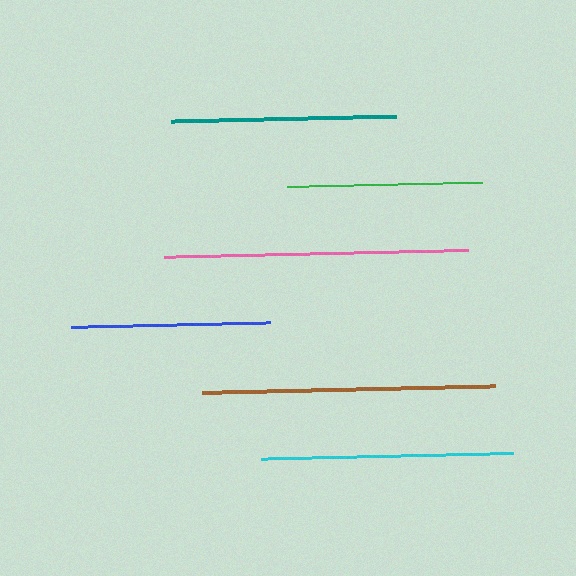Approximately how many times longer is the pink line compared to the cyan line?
The pink line is approximately 1.2 times the length of the cyan line.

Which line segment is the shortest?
The green line is the shortest at approximately 195 pixels.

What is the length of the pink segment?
The pink segment is approximately 303 pixels long.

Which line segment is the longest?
The pink line is the longest at approximately 303 pixels.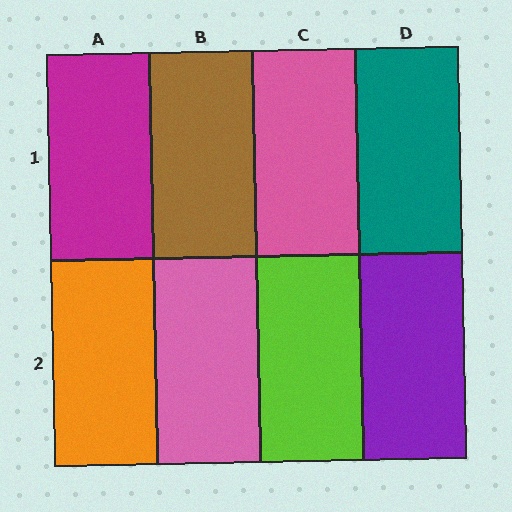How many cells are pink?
2 cells are pink.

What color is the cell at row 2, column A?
Orange.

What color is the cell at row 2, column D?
Purple.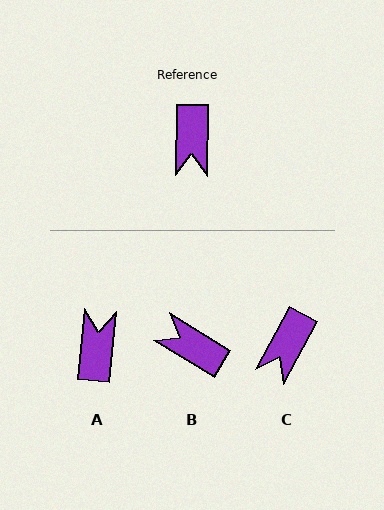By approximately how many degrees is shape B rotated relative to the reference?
Approximately 120 degrees clockwise.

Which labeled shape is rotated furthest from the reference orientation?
A, about 175 degrees away.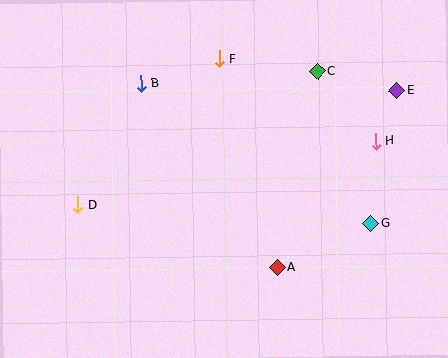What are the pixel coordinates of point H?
Point H is at (376, 141).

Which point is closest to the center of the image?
Point A at (277, 267) is closest to the center.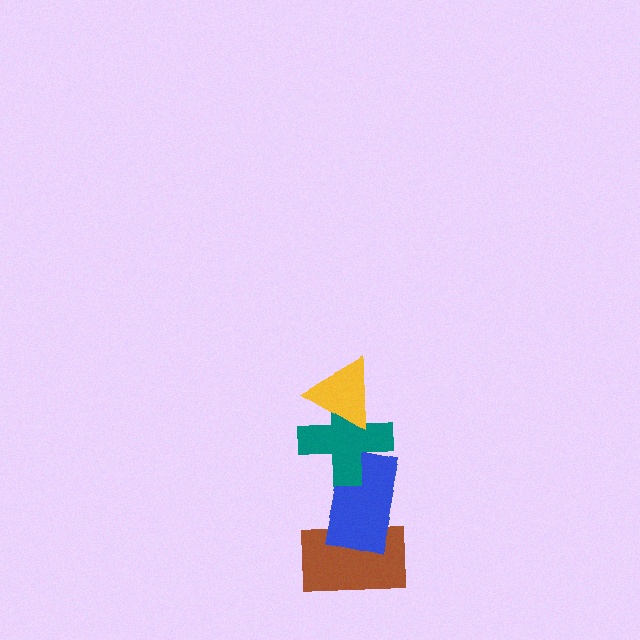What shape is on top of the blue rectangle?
The teal cross is on top of the blue rectangle.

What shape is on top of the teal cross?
The yellow triangle is on top of the teal cross.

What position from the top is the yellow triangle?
The yellow triangle is 1st from the top.